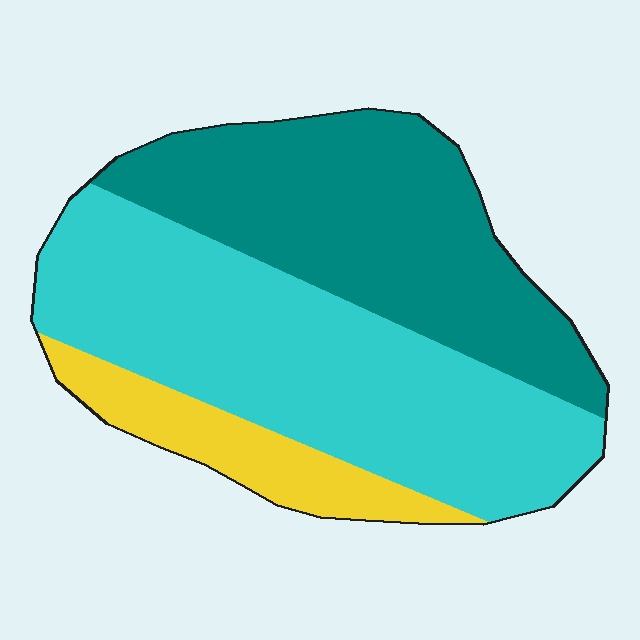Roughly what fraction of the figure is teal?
Teal covers around 40% of the figure.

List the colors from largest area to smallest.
From largest to smallest: cyan, teal, yellow.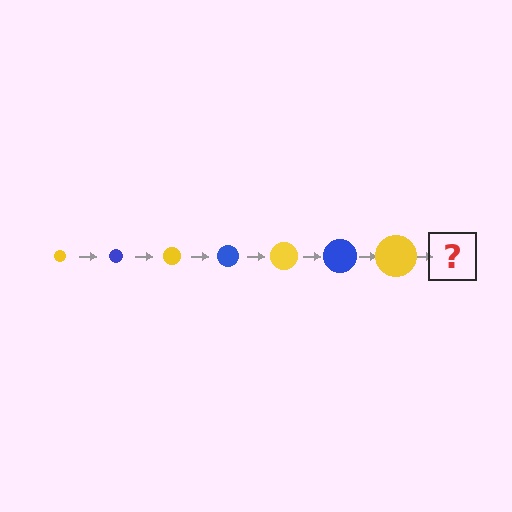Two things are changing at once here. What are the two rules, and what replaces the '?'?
The two rules are that the circle grows larger each step and the color cycles through yellow and blue. The '?' should be a blue circle, larger than the previous one.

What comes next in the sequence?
The next element should be a blue circle, larger than the previous one.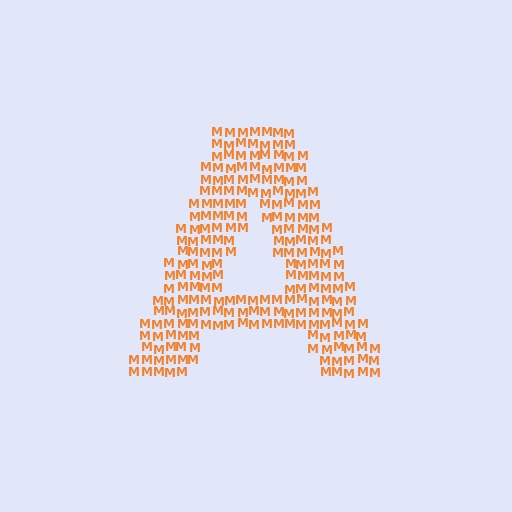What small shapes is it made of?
It is made of small letter M's.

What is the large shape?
The large shape is the letter A.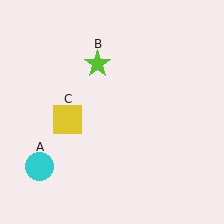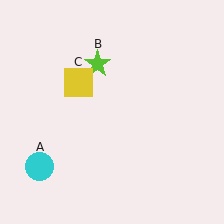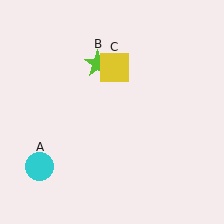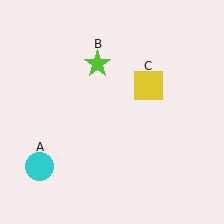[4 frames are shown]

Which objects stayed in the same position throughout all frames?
Cyan circle (object A) and lime star (object B) remained stationary.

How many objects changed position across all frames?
1 object changed position: yellow square (object C).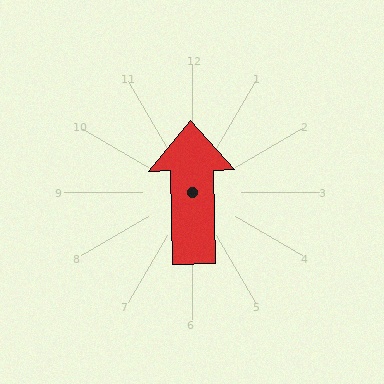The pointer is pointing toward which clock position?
Roughly 12 o'clock.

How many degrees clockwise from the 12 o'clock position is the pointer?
Approximately 359 degrees.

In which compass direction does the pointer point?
North.